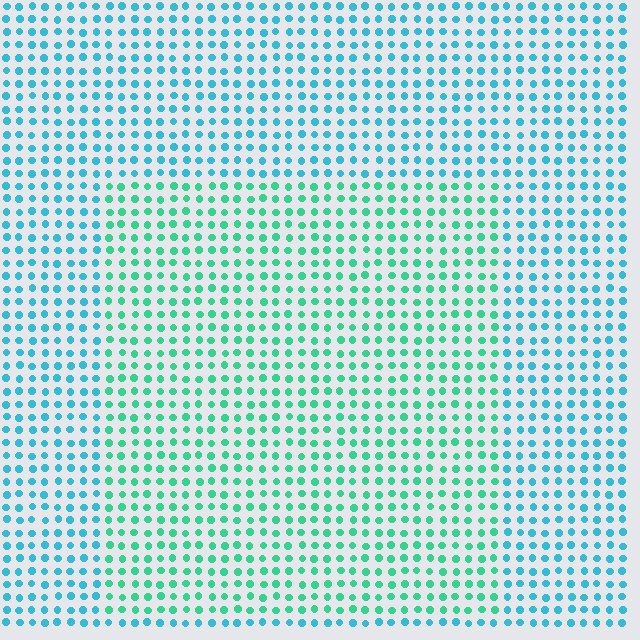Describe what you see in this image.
The image is filled with small cyan elements in a uniform arrangement. A rectangle-shaped region is visible where the elements are tinted to a slightly different hue, forming a subtle color boundary.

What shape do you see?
I see a rectangle.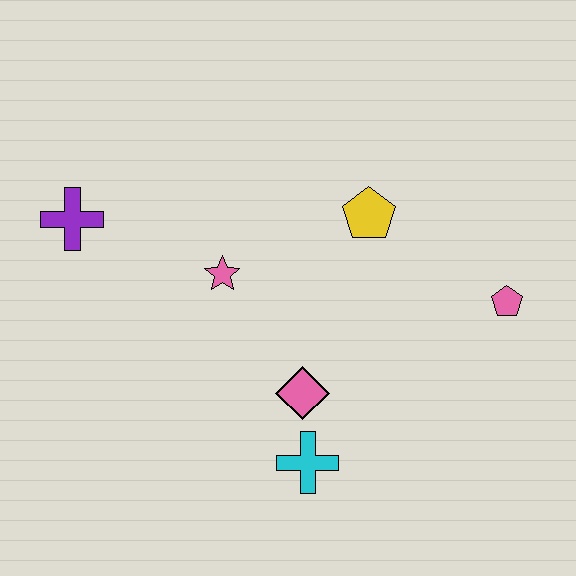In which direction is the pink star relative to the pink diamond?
The pink star is above the pink diamond.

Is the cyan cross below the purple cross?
Yes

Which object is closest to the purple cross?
The pink star is closest to the purple cross.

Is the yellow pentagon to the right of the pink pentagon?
No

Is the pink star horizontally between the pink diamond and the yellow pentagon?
No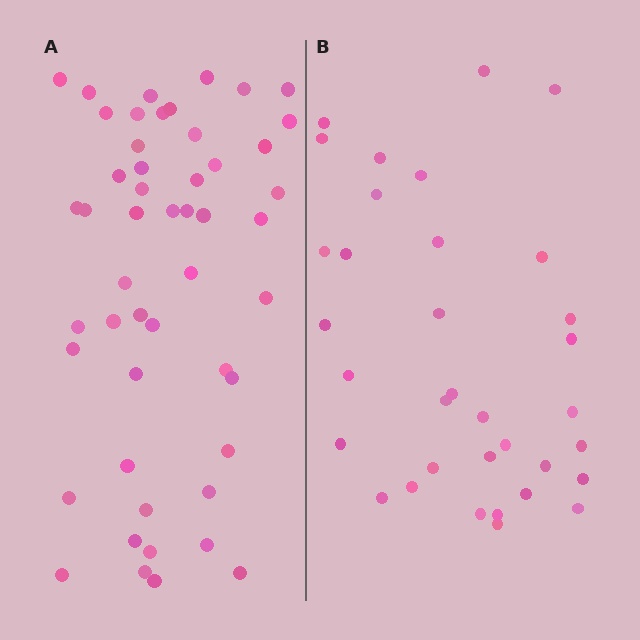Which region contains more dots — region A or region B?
Region A (the left region) has more dots.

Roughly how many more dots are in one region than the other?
Region A has approximately 15 more dots than region B.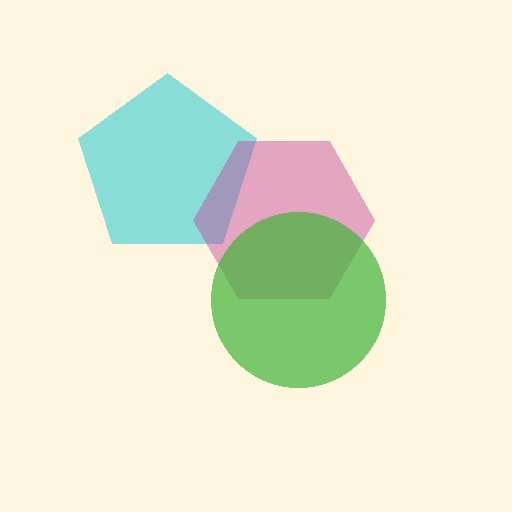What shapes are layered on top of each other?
The layered shapes are: a cyan pentagon, a magenta hexagon, a green circle.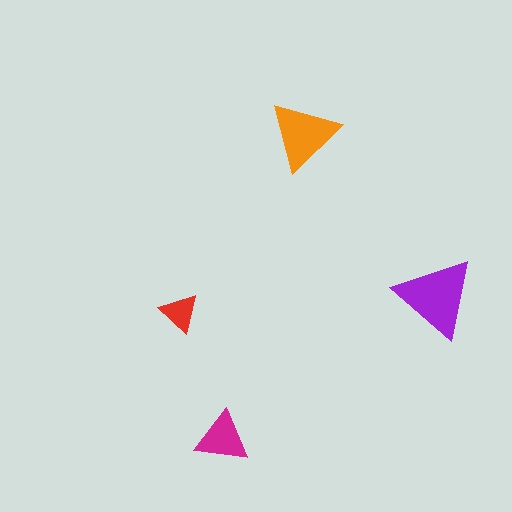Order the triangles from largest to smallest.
the purple one, the orange one, the magenta one, the red one.